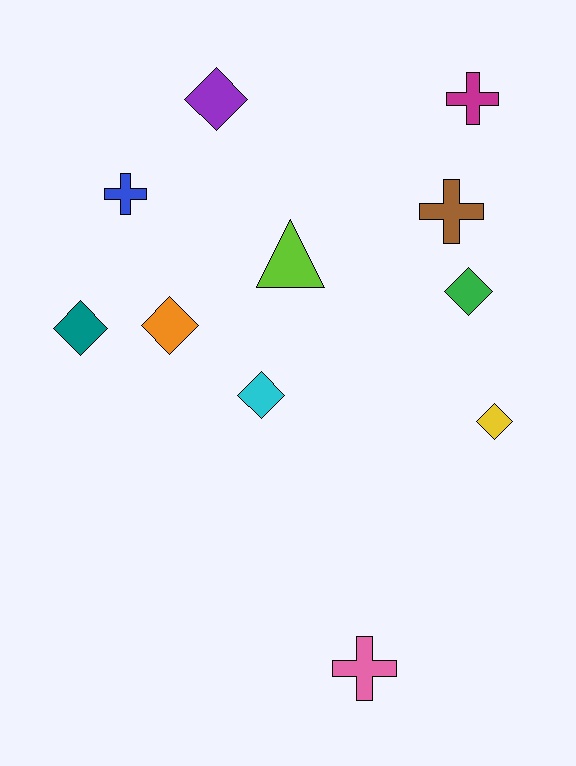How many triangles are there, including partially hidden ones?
There is 1 triangle.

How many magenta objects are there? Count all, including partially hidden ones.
There is 1 magenta object.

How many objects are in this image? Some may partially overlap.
There are 11 objects.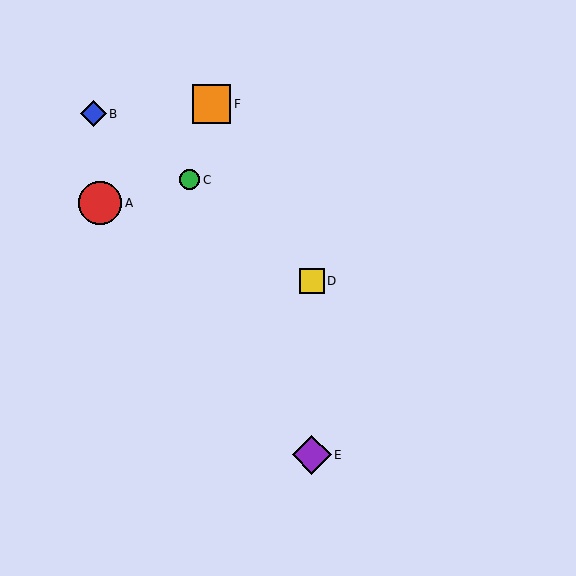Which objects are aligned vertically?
Objects D, E are aligned vertically.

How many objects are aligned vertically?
2 objects (D, E) are aligned vertically.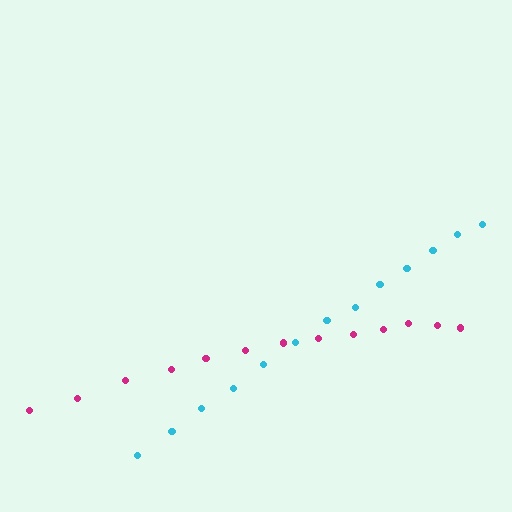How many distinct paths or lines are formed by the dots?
There are 2 distinct paths.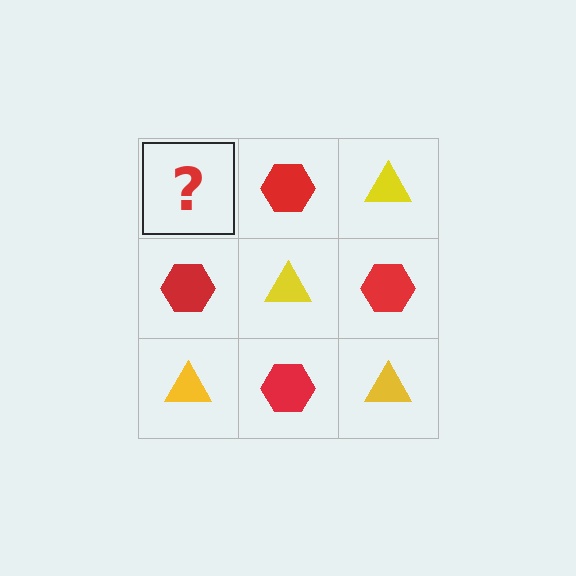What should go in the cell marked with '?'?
The missing cell should contain a yellow triangle.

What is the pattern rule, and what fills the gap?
The rule is that it alternates yellow triangle and red hexagon in a checkerboard pattern. The gap should be filled with a yellow triangle.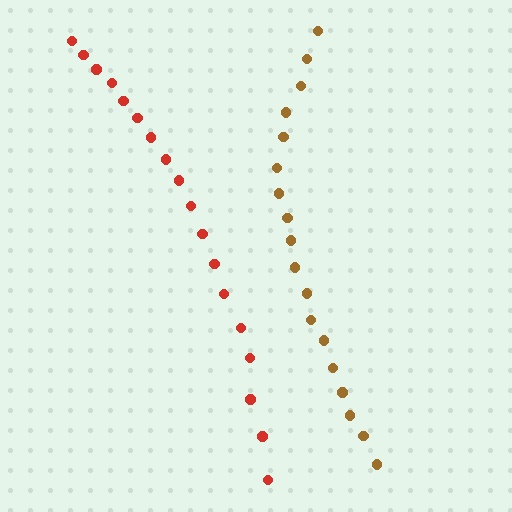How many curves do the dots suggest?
There are 2 distinct paths.